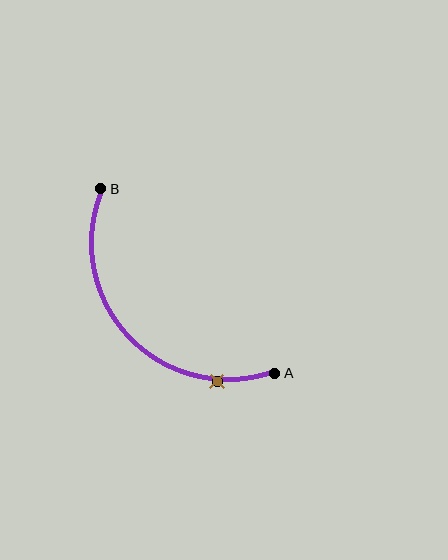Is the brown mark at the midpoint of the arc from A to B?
No. The brown mark lies on the arc but is closer to endpoint A. The arc midpoint would be at the point on the curve equidistant along the arc from both A and B.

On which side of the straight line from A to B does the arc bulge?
The arc bulges below and to the left of the straight line connecting A and B.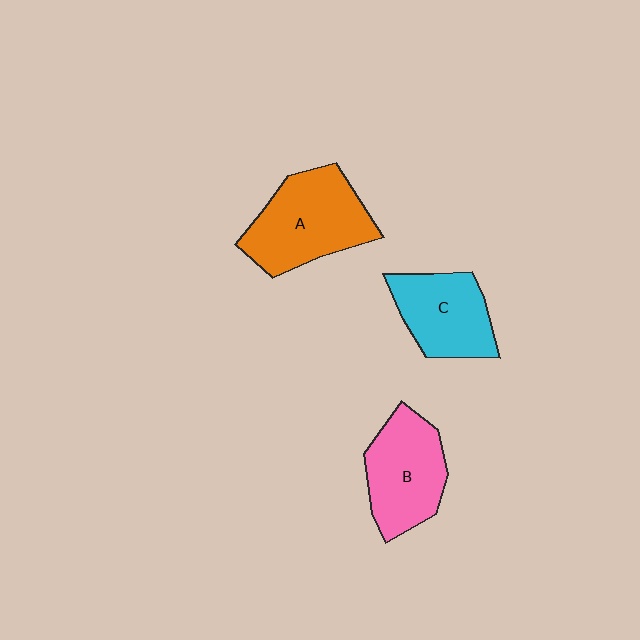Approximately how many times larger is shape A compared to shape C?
Approximately 1.3 times.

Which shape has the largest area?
Shape A (orange).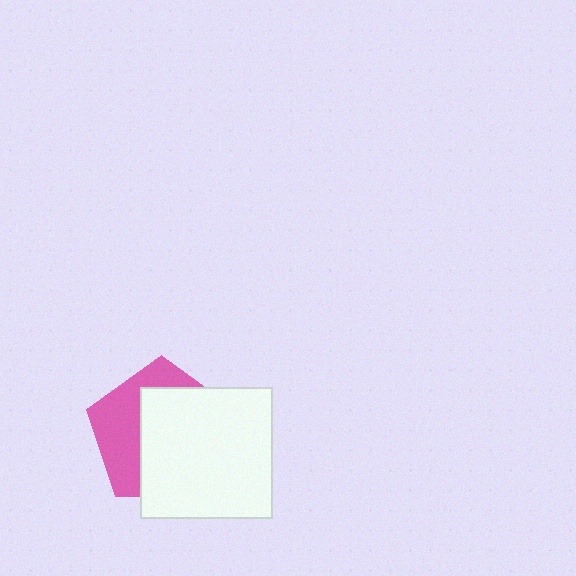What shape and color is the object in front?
The object in front is a white square.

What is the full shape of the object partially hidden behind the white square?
The partially hidden object is a pink pentagon.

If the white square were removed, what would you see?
You would see the complete pink pentagon.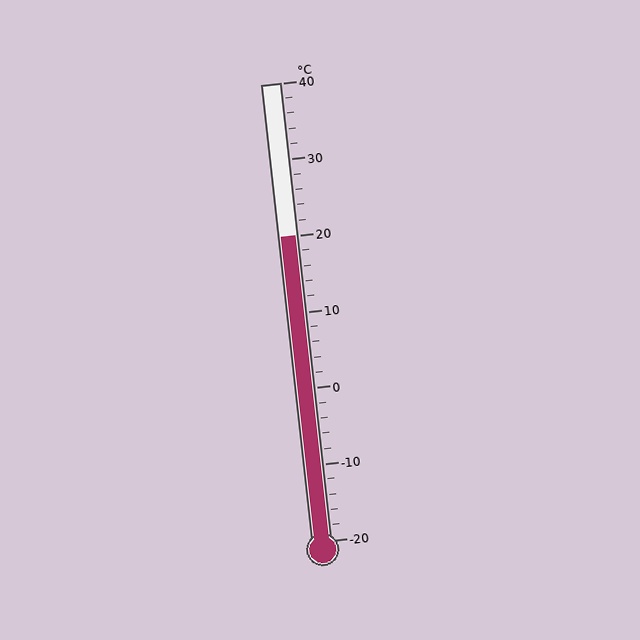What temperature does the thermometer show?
The thermometer shows approximately 20°C.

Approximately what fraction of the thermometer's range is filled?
The thermometer is filled to approximately 65% of its range.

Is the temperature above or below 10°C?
The temperature is above 10°C.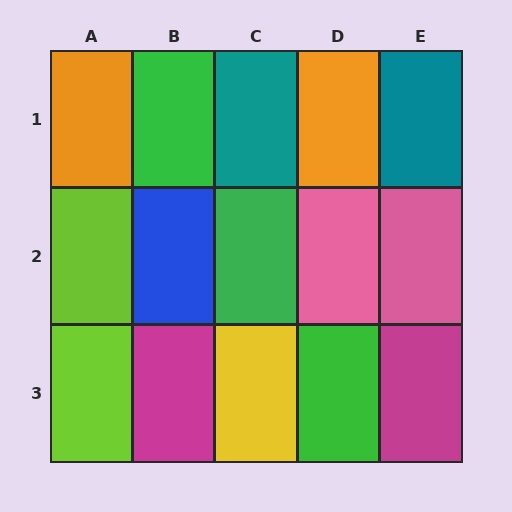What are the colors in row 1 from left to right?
Orange, green, teal, orange, teal.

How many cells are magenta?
2 cells are magenta.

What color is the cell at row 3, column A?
Lime.